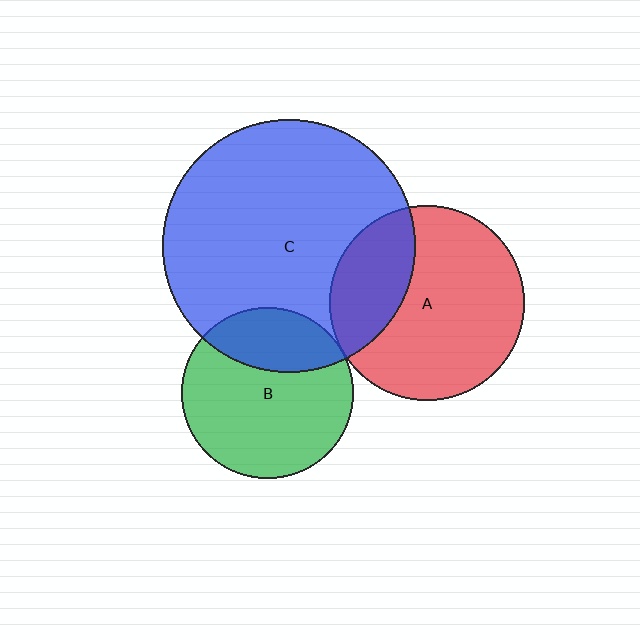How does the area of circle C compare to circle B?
Approximately 2.2 times.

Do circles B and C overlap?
Yes.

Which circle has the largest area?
Circle C (blue).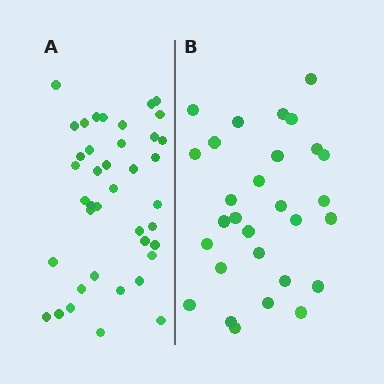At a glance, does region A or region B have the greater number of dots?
Region A (the left region) has more dots.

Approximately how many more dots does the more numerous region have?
Region A has roughly 12 or so more dots than region B.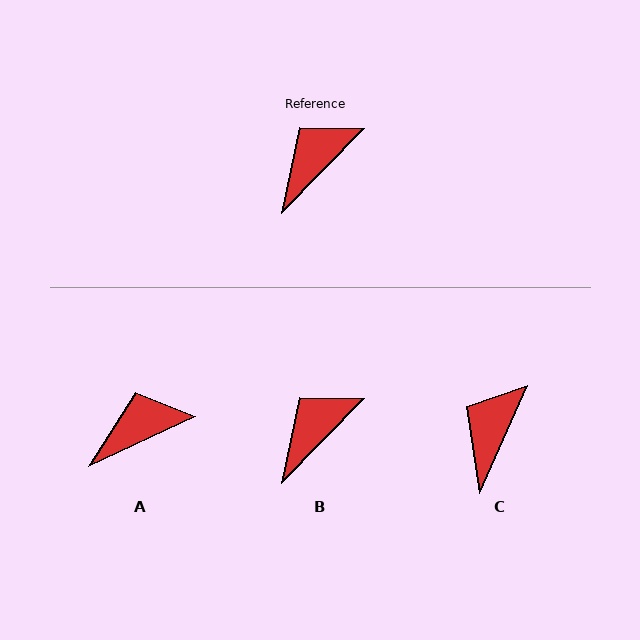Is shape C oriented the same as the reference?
No, it is off by about 20 degrees.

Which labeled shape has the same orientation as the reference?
B.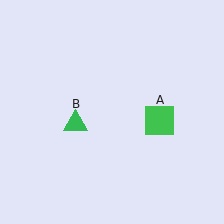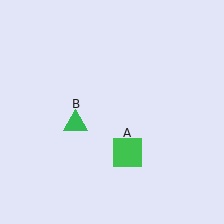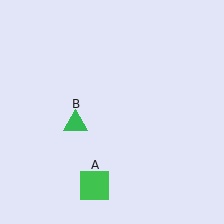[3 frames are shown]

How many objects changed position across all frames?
1 object changed position: green square (object A).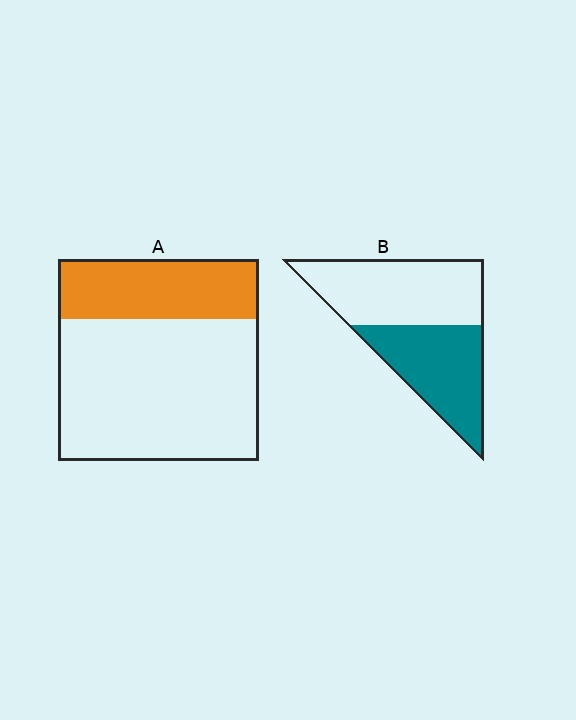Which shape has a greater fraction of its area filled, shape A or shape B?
Shape B.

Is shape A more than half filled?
No.